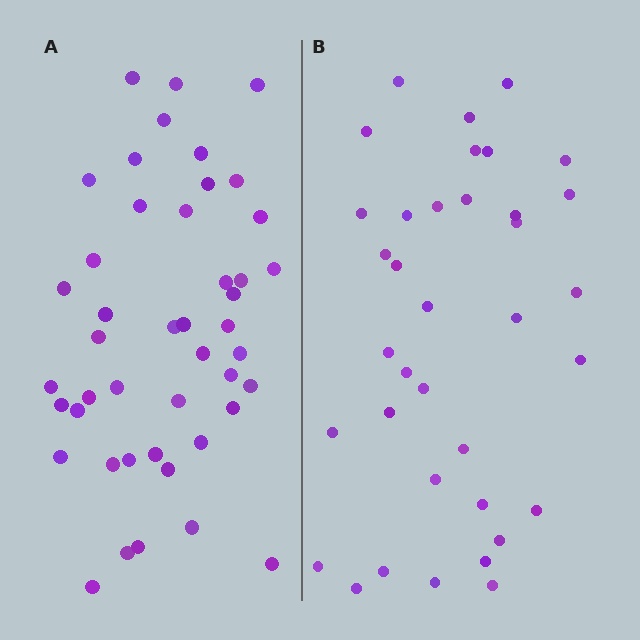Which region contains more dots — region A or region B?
Region A (the left region) has more dots.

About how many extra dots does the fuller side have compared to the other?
Region A has roughly 8 or so more dots than region B.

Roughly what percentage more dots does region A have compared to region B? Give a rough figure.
About 25% more.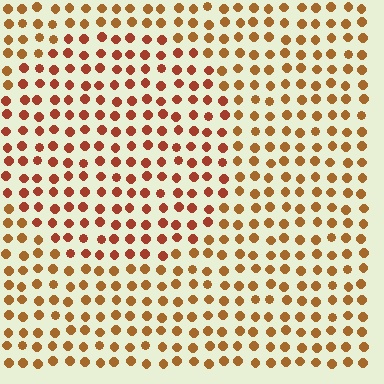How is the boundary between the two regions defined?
The boundary is defined purely by a slight shift in hue (about 22 degrees). Spacing, size, and orientation are identical on both sides.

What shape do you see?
I see a circle.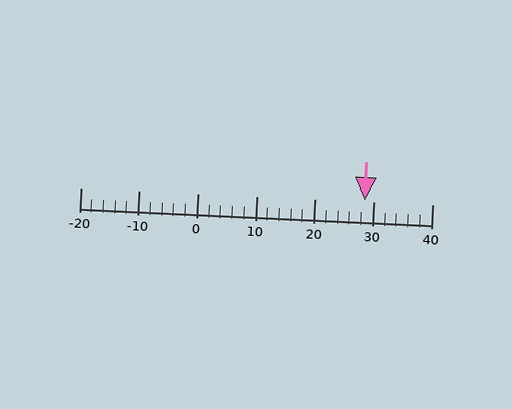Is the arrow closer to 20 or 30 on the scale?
The arrow is closer to 30.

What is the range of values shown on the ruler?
The ruler shows values from -20 to 40.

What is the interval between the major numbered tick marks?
The major tick marks are spaced 10 units apart.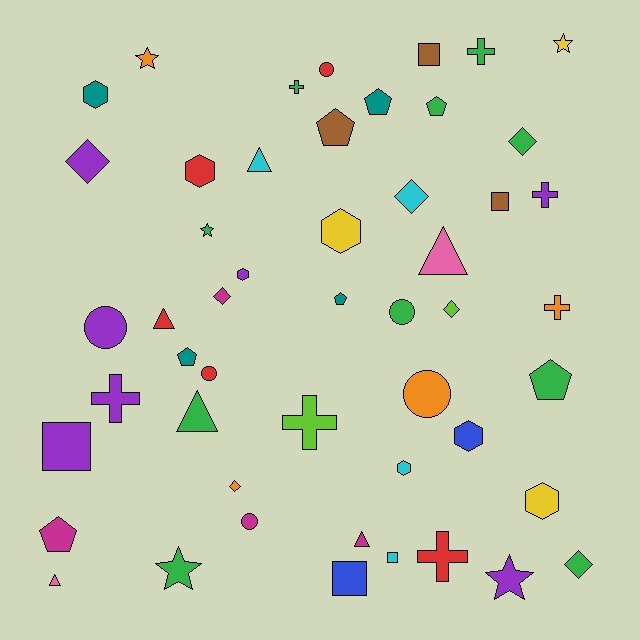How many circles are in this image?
There are 6 circles.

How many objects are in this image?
There are 50 objects.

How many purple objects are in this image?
There are 7 purple objects.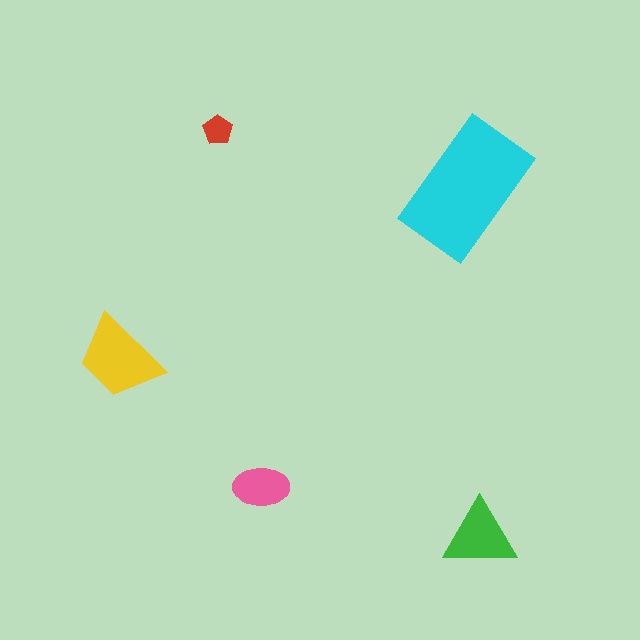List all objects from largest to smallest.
The cyan rectangle, the yellow trapezoid, the green triangle, the pink ellipse, the red pentagon.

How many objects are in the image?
There are 5 objects in the image.